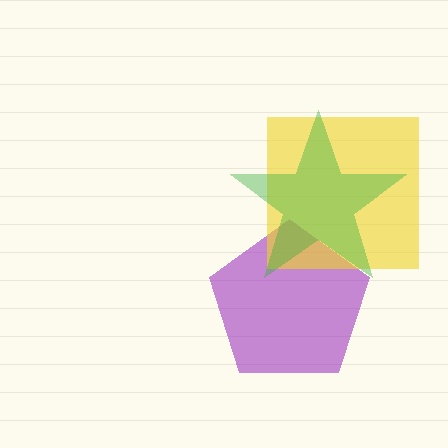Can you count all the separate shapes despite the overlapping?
Yes, there are 3 separate shapes.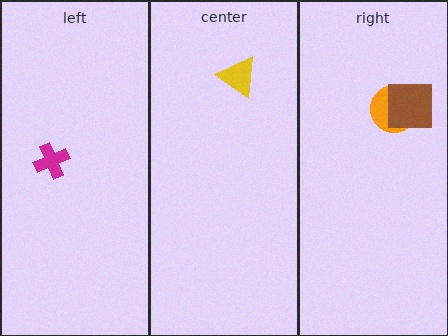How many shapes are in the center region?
1.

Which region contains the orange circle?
The right region.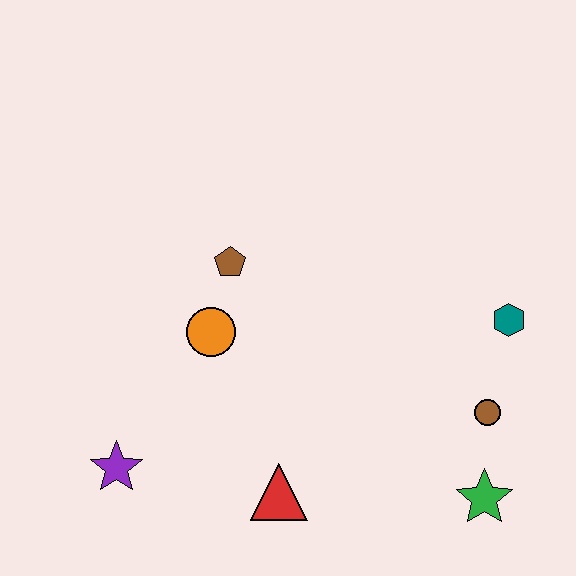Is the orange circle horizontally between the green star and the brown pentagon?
No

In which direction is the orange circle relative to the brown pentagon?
The orange circle is below the brown pentagon.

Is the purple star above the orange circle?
No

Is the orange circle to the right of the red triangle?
No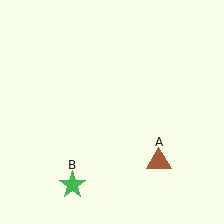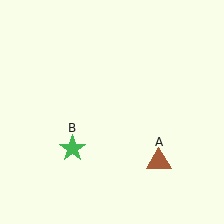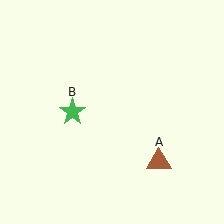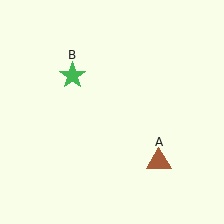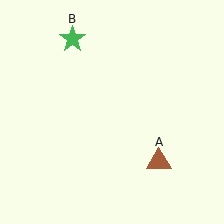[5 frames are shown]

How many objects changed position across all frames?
1 object changed position: green star (object B).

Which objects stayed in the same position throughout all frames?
Brown triangle (object A) remained stationary.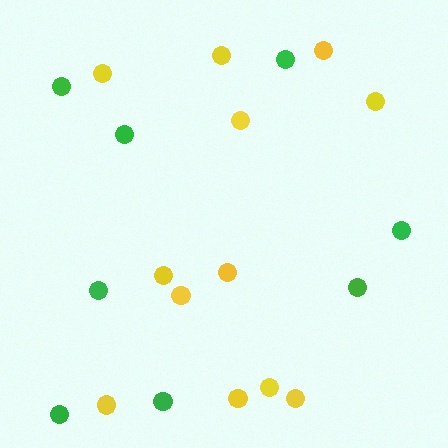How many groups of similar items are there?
There are 2 groups: one group of yellow circles (12) and one group of green circles (8).